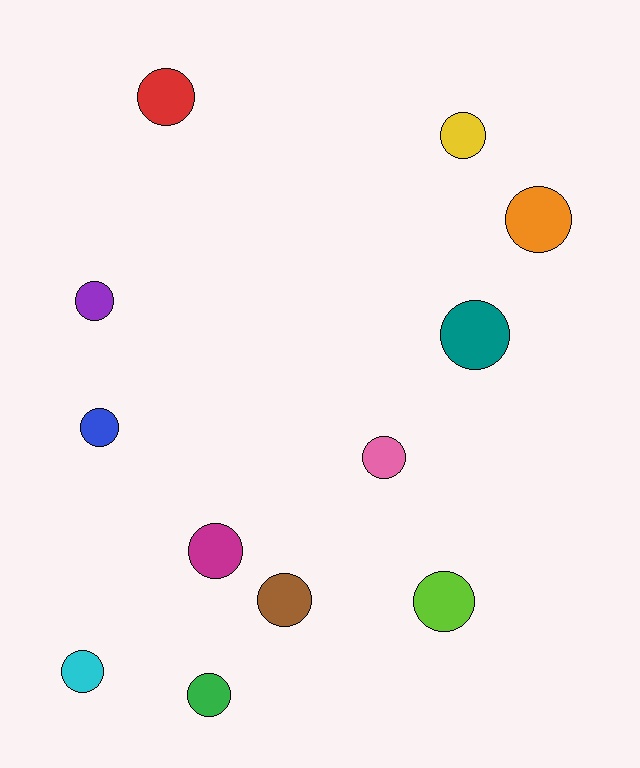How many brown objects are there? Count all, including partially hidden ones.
There is 1 brown object.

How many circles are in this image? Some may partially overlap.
There are 12 circles.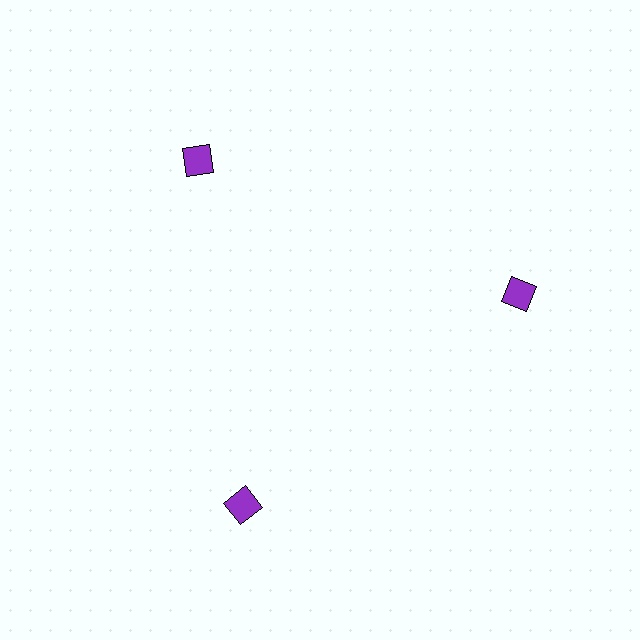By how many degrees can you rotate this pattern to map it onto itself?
The pattern maps onto itself every 120 degrees of rotation.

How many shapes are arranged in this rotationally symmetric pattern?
There are 3 shapes, arranged in 3 groups of 1.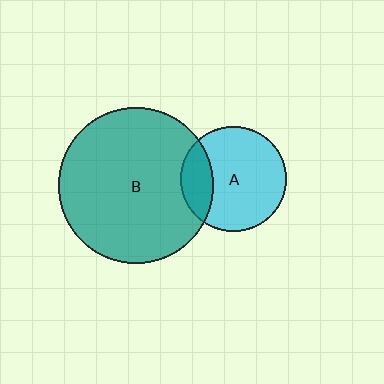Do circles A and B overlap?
Yes.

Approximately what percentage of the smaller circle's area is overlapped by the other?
Approximately 20%.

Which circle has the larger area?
Circle B (teal).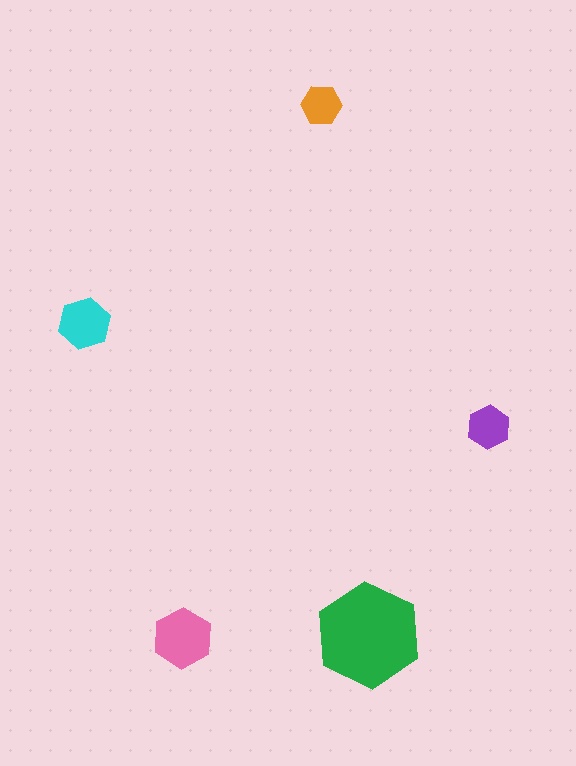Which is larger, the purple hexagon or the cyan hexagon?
The cyan one.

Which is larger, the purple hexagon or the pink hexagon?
The pink one.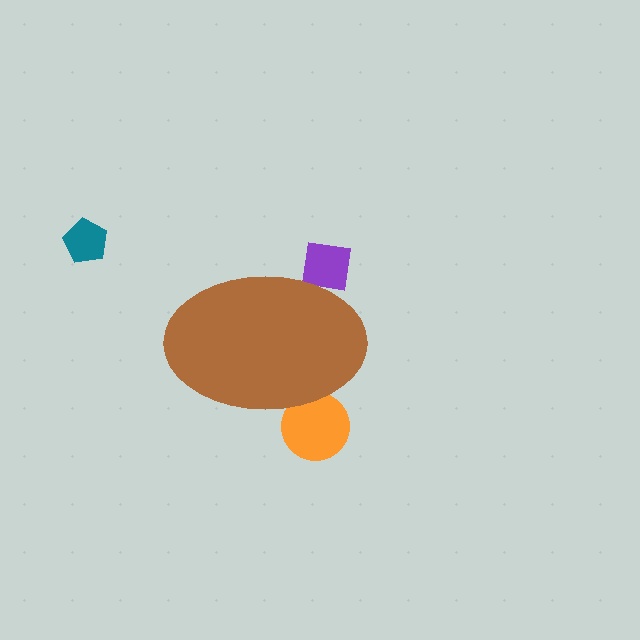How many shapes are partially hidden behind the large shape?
2 shapes are partially hidden.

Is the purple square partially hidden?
Yes, the purple square is partially hidden behind the brown ellipse.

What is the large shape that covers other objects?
A brown ellipse.